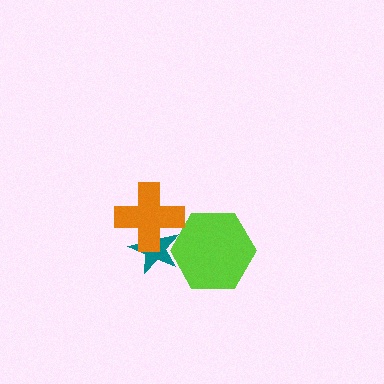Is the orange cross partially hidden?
No, no other shape covers it.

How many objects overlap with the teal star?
2 objects overlap with the teal star.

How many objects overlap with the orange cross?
1 object overlaps with the orange cross.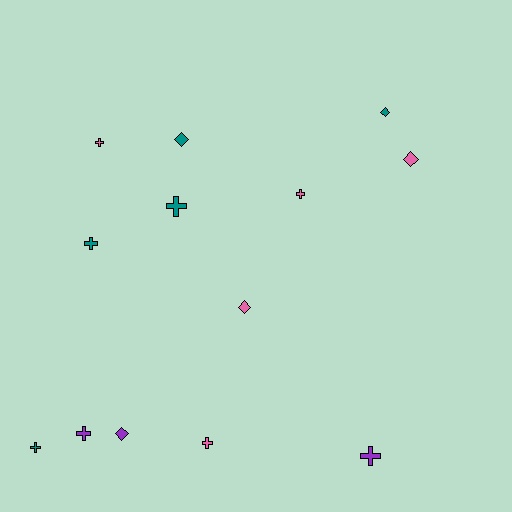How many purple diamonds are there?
There is 1 purple diamond.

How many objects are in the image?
There are 13 objects.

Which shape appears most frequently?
Cross, with 8 objects.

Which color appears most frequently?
Teal, with 5 objects.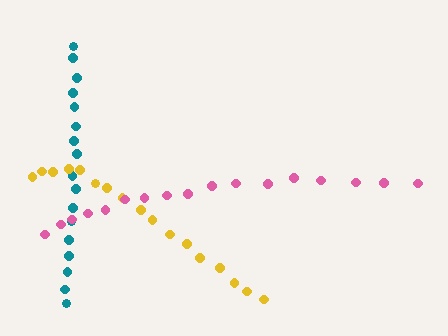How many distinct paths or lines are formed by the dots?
There are 3 distinct paths.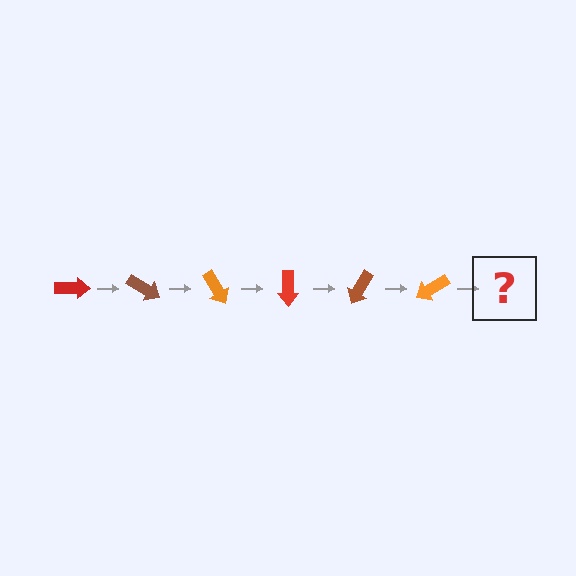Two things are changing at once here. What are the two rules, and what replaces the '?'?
The two rules are that it rotates 30 degrees each step and the color cycles through red, brown, and orange. The '?' should be a red arrow, rotated 180 degrees from the start.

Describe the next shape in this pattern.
It should be a red arrow, rotated 180 degrees from the start.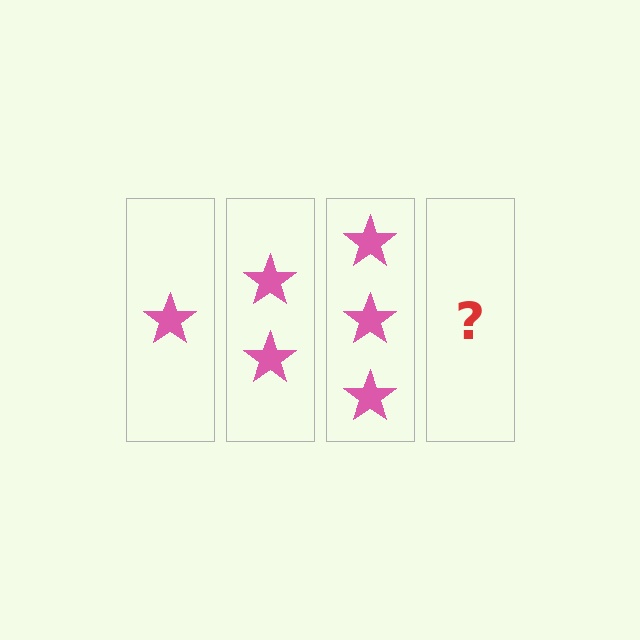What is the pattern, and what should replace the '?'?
The pattern is that each step adds one more star. The '?' should be 4 stars.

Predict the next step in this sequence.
The next step is 4 stars.